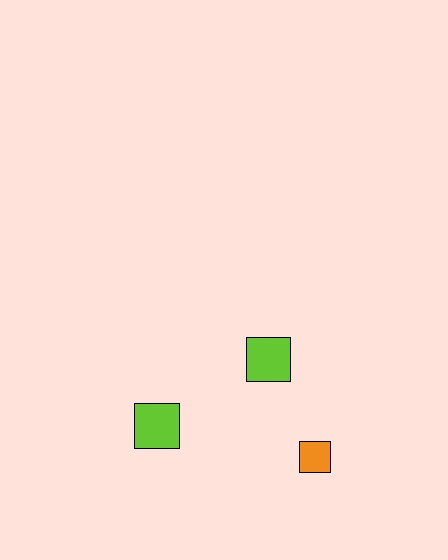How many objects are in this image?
There are 3 objects.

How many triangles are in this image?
There are no triangles.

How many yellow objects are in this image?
There are no yellow objects.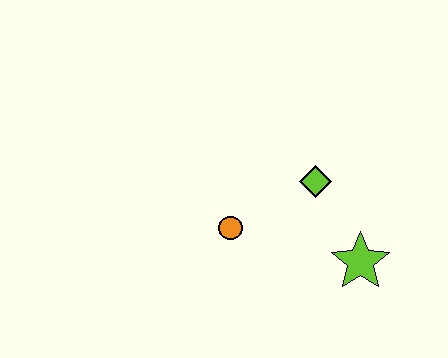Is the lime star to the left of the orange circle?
No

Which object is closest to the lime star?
The lime diamond is closest to the lime star.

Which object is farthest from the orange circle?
The lime star is farthest from the orange circle.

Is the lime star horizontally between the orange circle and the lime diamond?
No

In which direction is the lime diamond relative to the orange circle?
The lime diamond is to the right of the orange circle.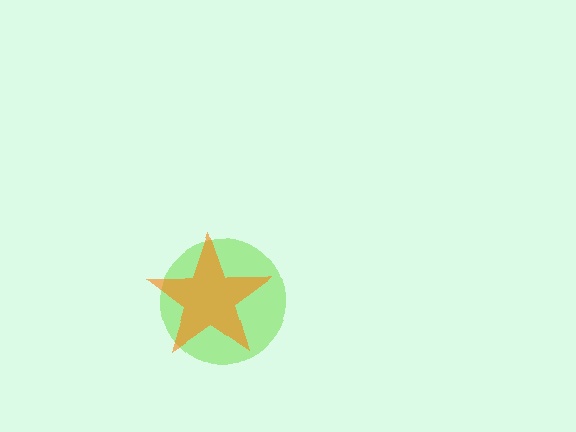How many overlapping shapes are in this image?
There are 2 overlapping shapes in the image.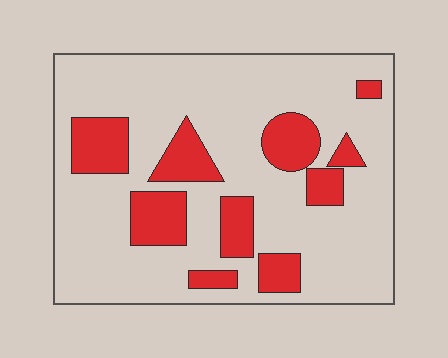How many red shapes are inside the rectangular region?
10.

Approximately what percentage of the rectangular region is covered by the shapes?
Approximately 20%.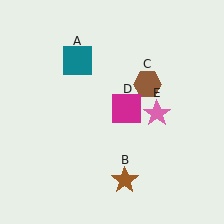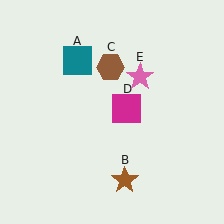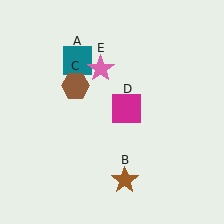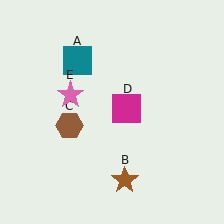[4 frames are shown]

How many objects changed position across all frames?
2 objects changed position: brown hexagon (object C), pink star (object E).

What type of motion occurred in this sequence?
The brown hexagon (object C), pink star (object E) rotated counterclockwise around the center of the scene.